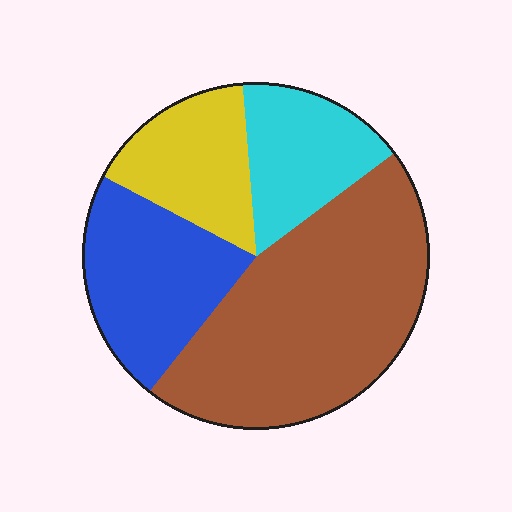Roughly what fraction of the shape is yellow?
Yellow takes up less than a sixth of the shape.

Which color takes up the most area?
Brown, at roughly 45%.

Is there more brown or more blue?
Brown.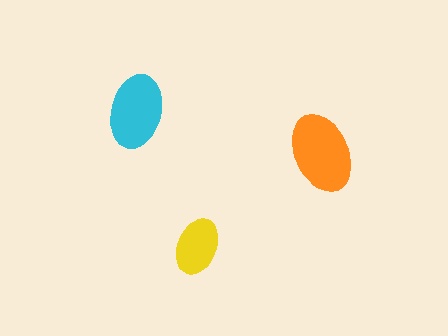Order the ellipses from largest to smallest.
the orange one, the cyan one, the yellow one.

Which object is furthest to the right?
The orange ellipse is rightmost.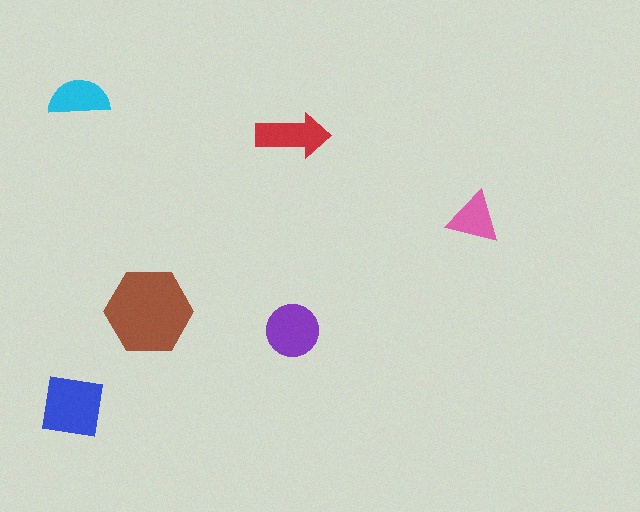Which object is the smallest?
The pink triangle.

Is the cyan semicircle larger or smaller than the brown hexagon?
Smaller.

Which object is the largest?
The brown hexagon.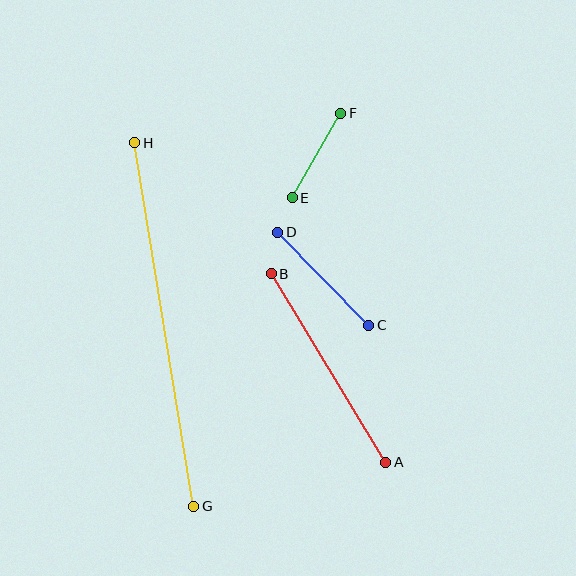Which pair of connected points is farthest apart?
Points G and H are farthest apart.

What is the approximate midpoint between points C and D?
The midpoint is at approximately (323, 279) pixels.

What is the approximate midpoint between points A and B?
The midpoint is at approximately (328, 368) pixels.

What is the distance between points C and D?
The distance is approximately 130 pixels.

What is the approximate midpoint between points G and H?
The midpoint is at approximately (164, 324) pixels.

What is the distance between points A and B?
The distance is approximately 221 pixels.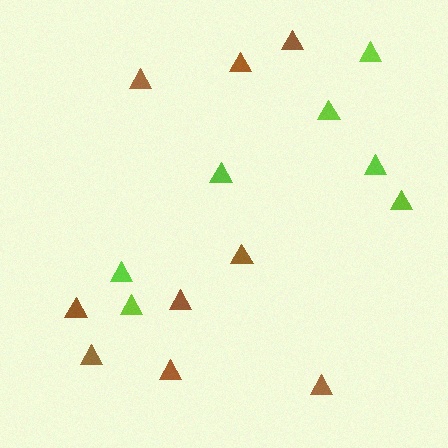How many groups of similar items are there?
There are 2 groups: one group of brown triangles (9) and one group of lime triangles (7).